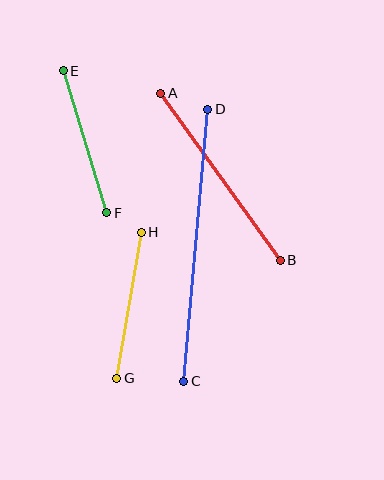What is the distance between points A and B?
The distance is approximately 206 pixels.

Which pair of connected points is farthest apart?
Points C and D are farthest apart.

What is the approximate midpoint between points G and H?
The midpoint is at approximately (129, 305) pixels.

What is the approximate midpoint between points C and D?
The midpoint is at approximately (196, 245) pixels.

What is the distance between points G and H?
The distance is approximately 148 pixels.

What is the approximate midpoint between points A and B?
The midpoint is at approximately (221, 177) pixels.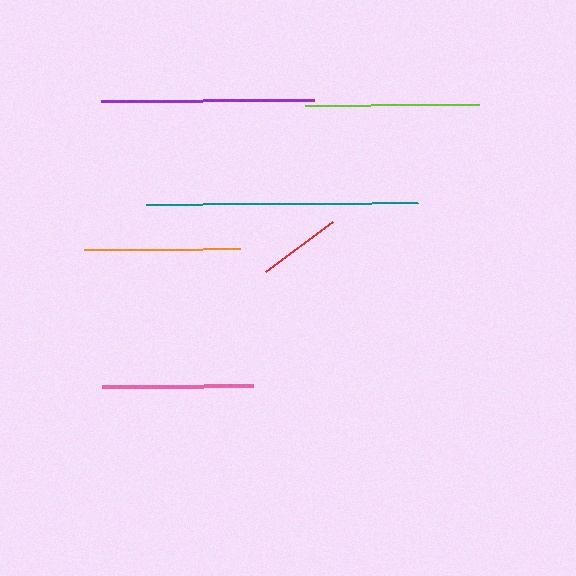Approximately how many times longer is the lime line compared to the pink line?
The lime line is approximately 1.2 times the length of the pink line.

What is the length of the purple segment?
The purple segment is approximately 213 pixels long.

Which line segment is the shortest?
The red line is the shortest at approximately 84 pixels.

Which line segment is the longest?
The teal line is the longest at approximately 273 pixels.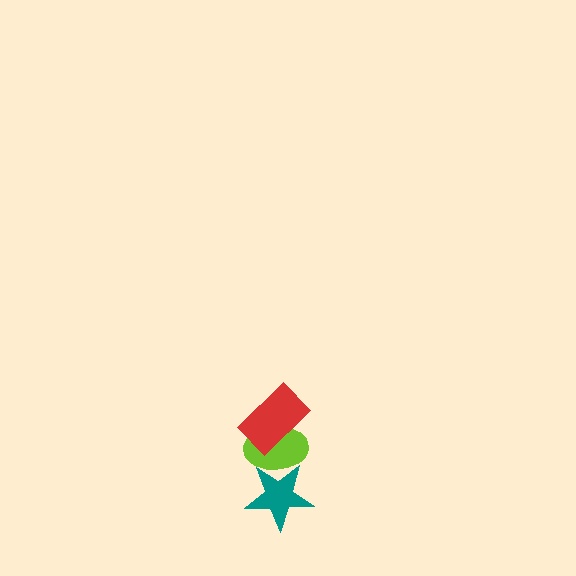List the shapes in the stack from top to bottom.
From top to bottom: the red rectangle, the lime ellipse, the teal star.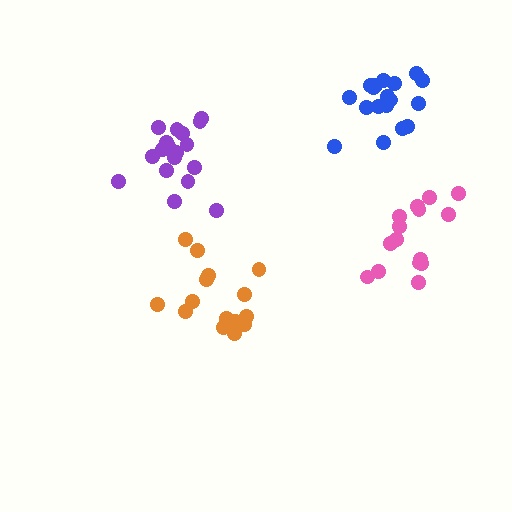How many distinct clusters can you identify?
There are 4 distinct clusters.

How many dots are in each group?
Group 1: 15 dots, Group 2: 15 dots, Group 3: 18 dots, Group 4: 18 dots (66 total).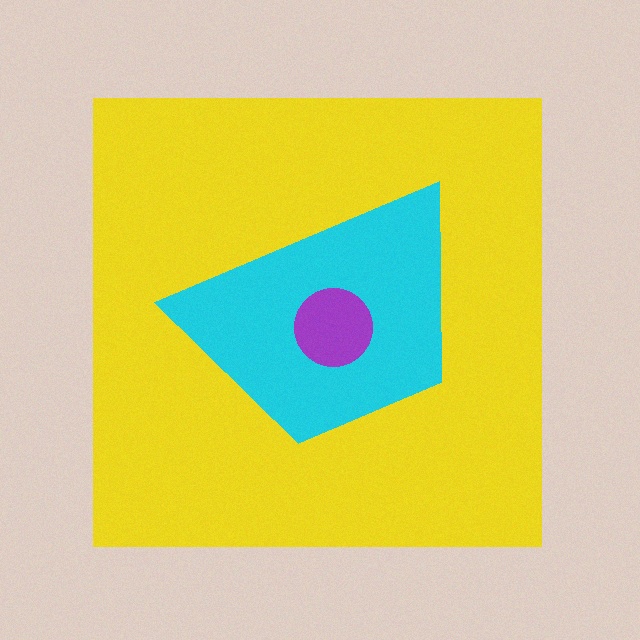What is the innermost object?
The purple circle.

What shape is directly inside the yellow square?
The cyan trapezoid.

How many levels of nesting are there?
3.